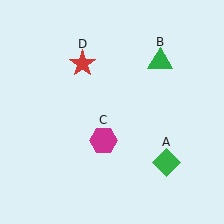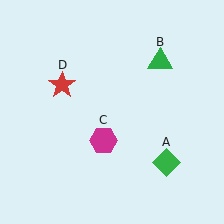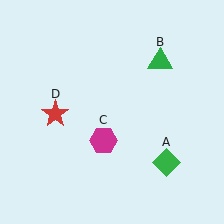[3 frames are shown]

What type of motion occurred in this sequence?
The red star (object D) rotated counterclockwise around the center of the scene.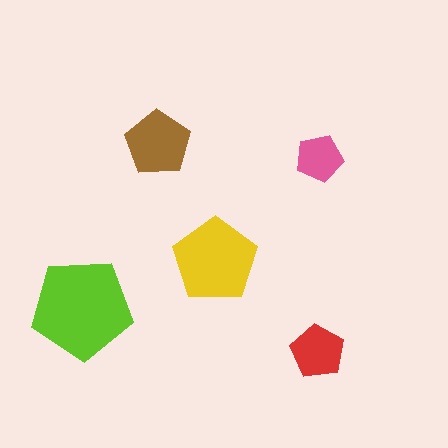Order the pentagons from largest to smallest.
the lime one, the yellow one, the brown one, the red one, the pink one.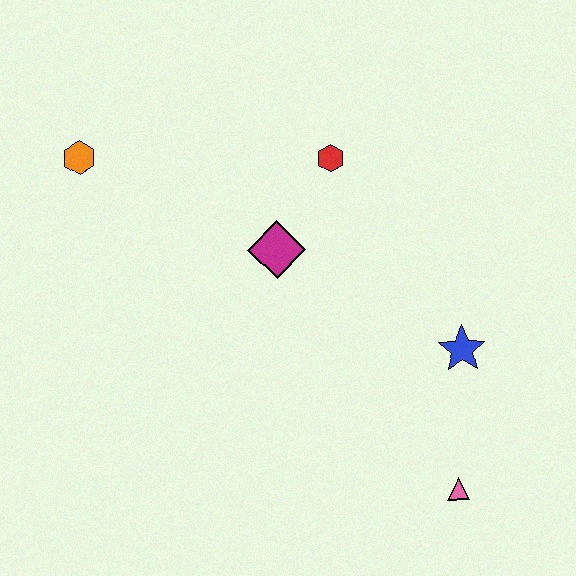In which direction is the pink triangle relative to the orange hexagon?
The pink triangle is to the right of the orange hexagon.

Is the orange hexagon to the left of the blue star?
Yes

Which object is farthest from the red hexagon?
The pink triangle is farthest from the red hexagon.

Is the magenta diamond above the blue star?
Yes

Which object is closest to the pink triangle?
The blue star is closest to the pink triangle.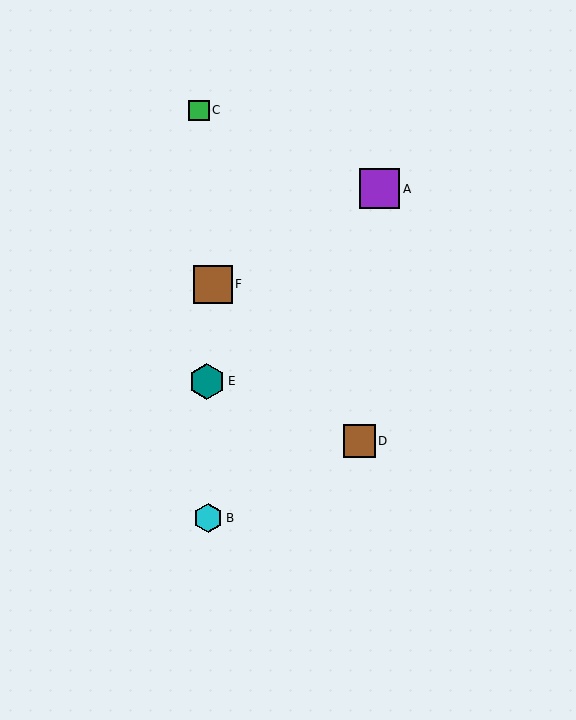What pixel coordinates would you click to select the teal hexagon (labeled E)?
Click at (207, 381) to select the teal hexagon E.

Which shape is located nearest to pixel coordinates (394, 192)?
The purple square (labeled A) at (380, 189) is nearest to that location.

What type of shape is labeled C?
Shape C is a green square.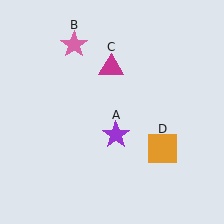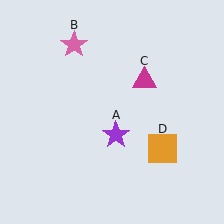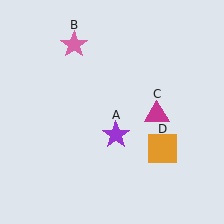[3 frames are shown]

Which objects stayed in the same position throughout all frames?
Purple star (object A) and pink star (object B) and orange square (object D) remained stationary.